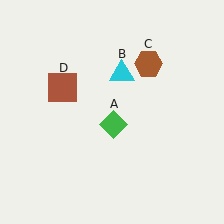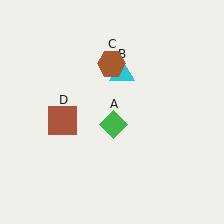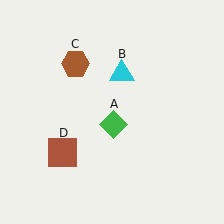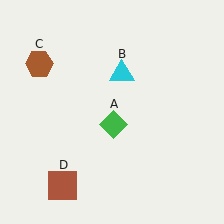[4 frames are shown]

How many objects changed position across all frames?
2 objects changed position: brown hexagon (object C), brown square (object D).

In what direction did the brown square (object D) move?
The brown square (object D) moved down.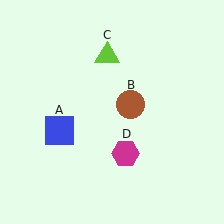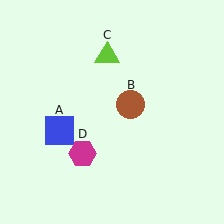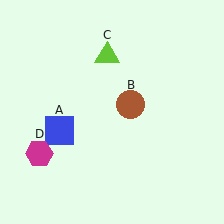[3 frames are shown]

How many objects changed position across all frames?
1 object changed position: magenta hexagon (object D).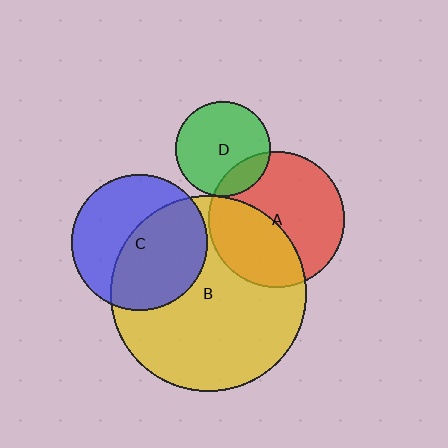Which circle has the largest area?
Circle B (yellow).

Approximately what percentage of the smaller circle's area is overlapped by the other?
Approximately 55%.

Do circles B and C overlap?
Yes.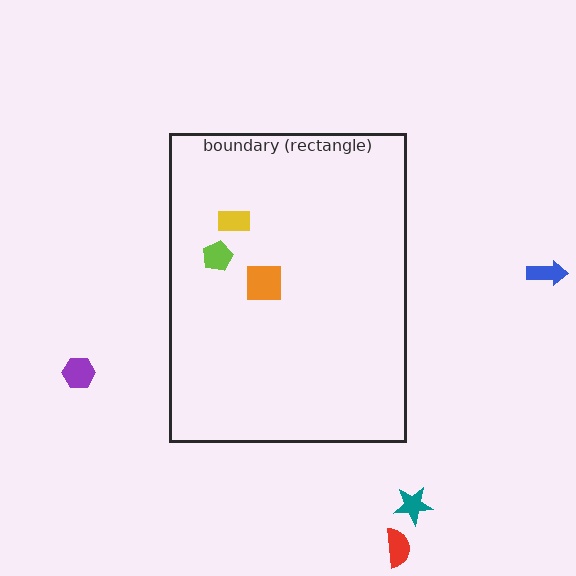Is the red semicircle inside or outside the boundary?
Outside.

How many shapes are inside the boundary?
3 inside, 4 outside.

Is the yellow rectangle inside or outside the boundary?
Inside.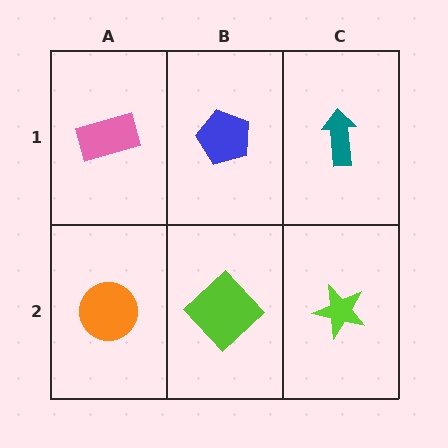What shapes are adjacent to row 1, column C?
A lime star (row 2, column C), a blue pentagon (row 1, column B).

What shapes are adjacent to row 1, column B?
A lime diamond (row 2, column B), a pink rectangle (row 1, column A), a teal arrow (row 1, column C).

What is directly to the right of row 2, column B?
A lime star.